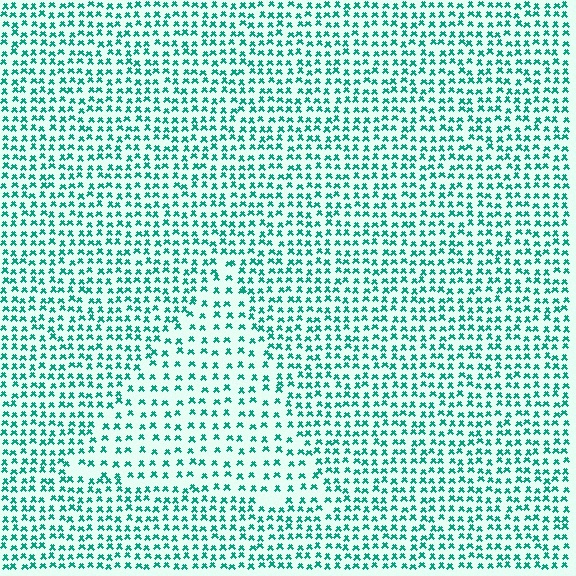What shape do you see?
I see a triangle.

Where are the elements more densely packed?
The elements are more densely packed outside the triangle boundary.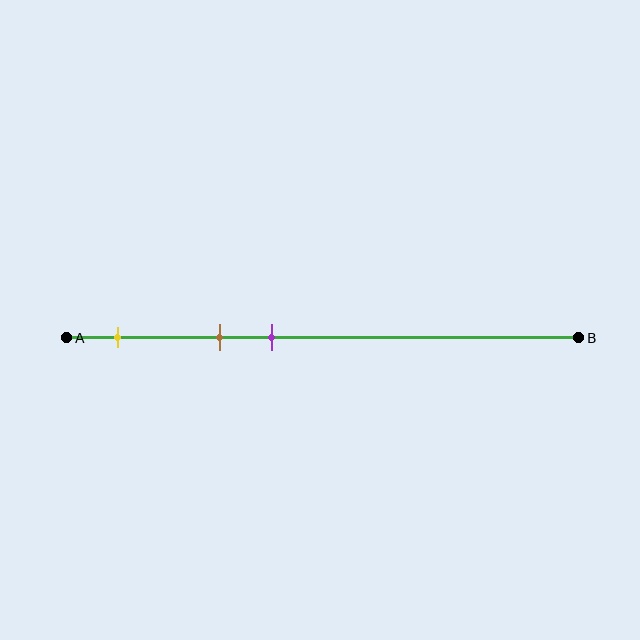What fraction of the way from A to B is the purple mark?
The purple mark is approximately 40% (0.4) of the way from A to B.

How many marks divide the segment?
There are 3 marks dividing the segment.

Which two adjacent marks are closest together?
The brown and purple marks are the closest adjacent pair.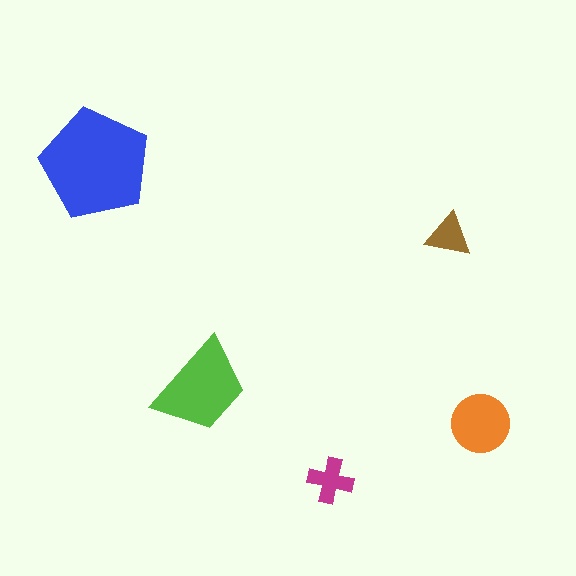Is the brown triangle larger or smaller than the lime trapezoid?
Smaller.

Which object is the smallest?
The brown triangle.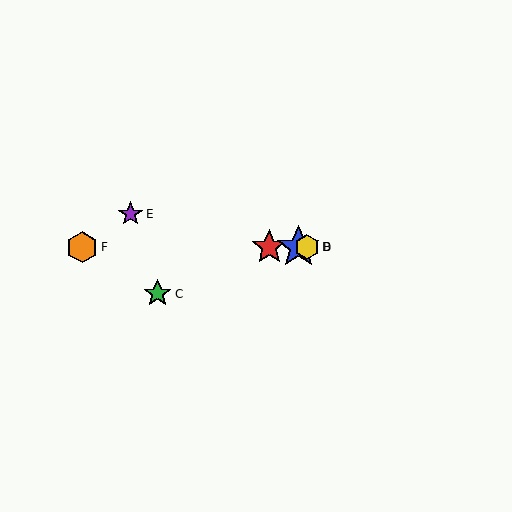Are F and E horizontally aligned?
No, F is at y≈247 and E is at y≈214.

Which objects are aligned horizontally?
Objects A, B, D, F are aligned horizontally.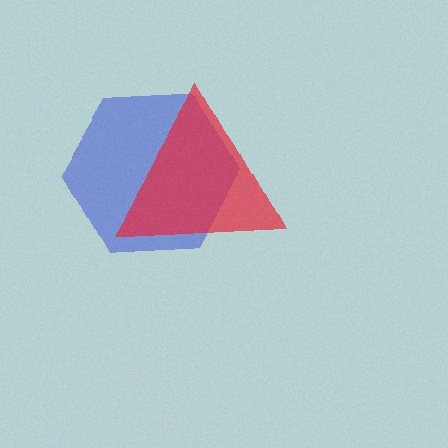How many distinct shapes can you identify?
There are 2 distinct shapes: a blue hexagon, a red triangle.